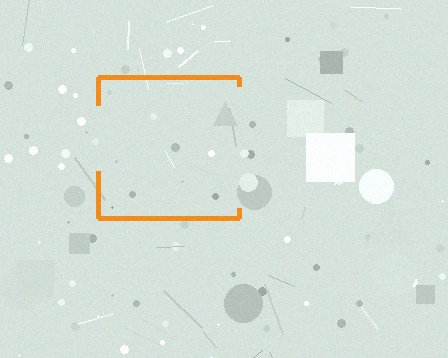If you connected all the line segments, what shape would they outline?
They would outline a square.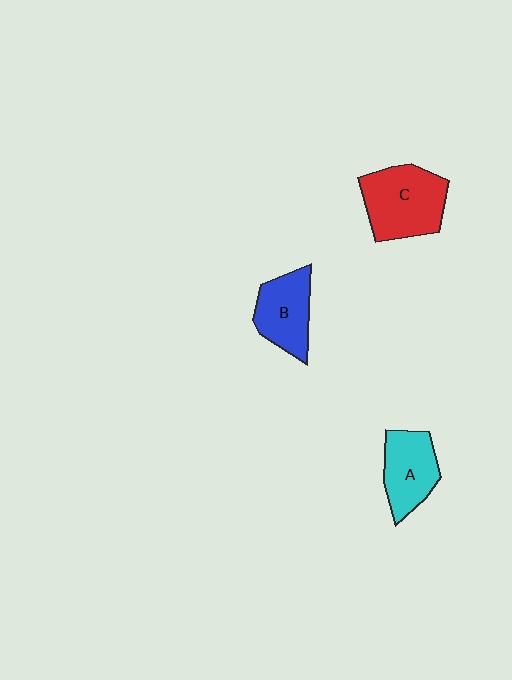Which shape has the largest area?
Shape C (red).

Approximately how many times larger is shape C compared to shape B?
Approximately 1.4 times.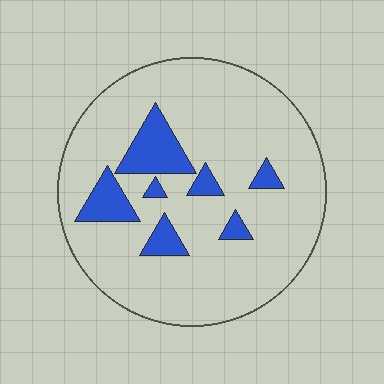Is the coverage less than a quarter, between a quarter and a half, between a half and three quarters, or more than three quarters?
Less than a quarter.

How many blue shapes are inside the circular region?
7.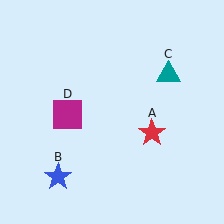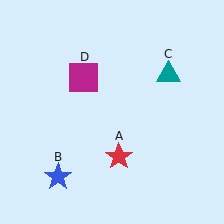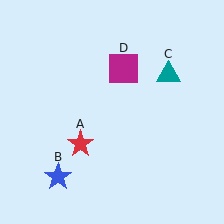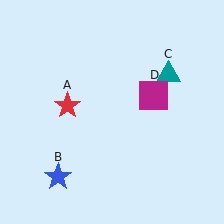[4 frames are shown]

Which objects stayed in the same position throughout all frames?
Blue star (object B) and teal triangle (object C) remained stationary.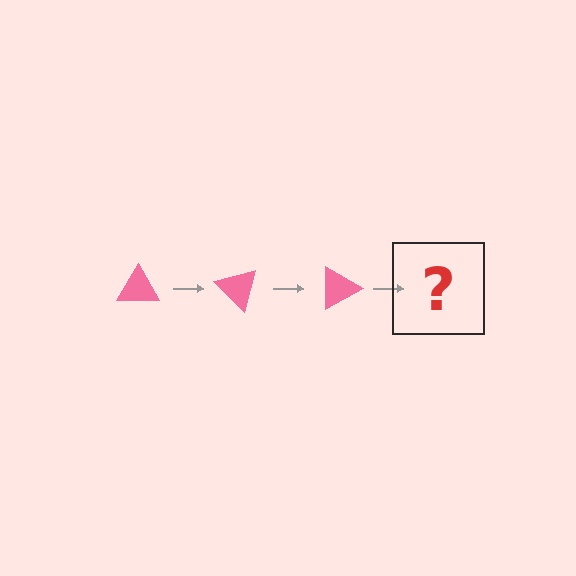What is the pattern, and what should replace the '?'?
The pattern is that the triangle rotates 45 degrees each step. The '?' should be a pink triangle rotated 135 degrees.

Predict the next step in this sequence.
The next step is a pink triangle rotated 135 degrees.